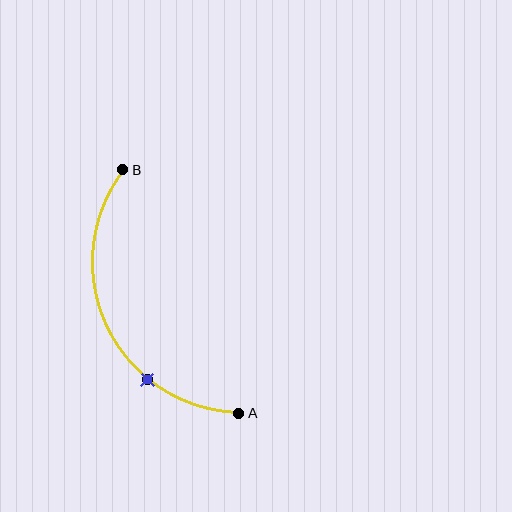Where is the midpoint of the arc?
The arc midpoint is the point on the curve farthest from the straight line joining A and B. It sits to the left of that line.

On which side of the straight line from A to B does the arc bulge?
The arc bulges to the left of the straight line connecting A and B.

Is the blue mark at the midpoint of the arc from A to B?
No. The blue mark lies on the arc but is closer to endpoint A. The arc midpoint would be at the point on the curve equidistant along the arc from both A and B.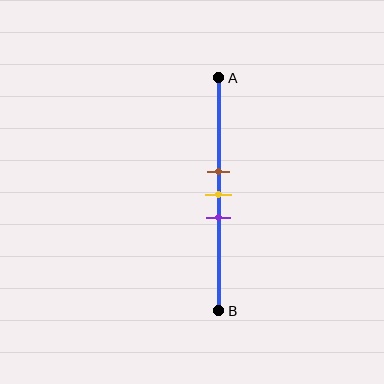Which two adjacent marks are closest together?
The brown and yellow marks are the closest adjacent pair.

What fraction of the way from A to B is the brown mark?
The brown mark is approximately 40% (0.4) of the way from A to B.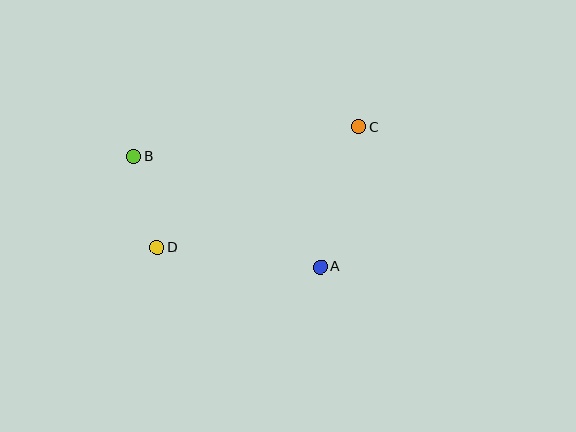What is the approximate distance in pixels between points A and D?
The distance between A and D is approximately 164 pixels.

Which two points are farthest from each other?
Points C and D are farthest from each other.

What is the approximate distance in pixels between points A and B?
The distance between A and B is approximately 216 pixels.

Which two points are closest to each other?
Points B and D are closest to each other.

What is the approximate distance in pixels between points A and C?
The distance between A and C is approximately 145 pixels.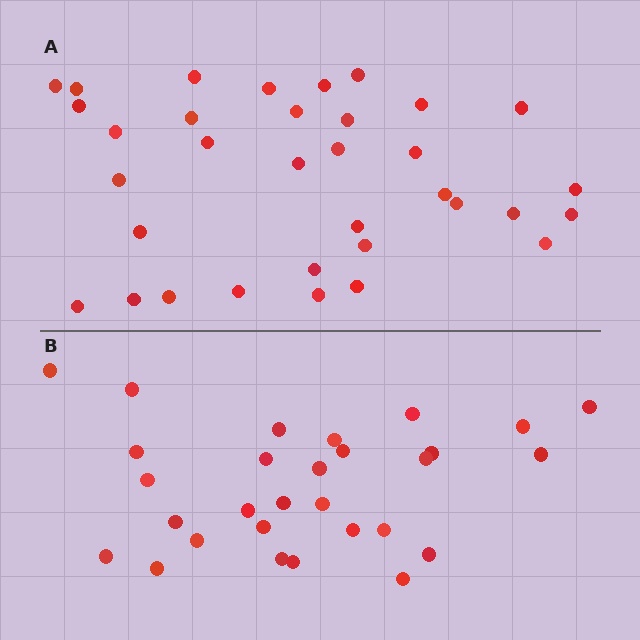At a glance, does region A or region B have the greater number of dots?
Region A (the top region) has more dots.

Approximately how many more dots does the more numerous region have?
Region A has about 5 more dots than region B.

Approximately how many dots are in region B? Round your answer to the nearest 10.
About 30 dots. (The exact count is 29, which rounds to 30.)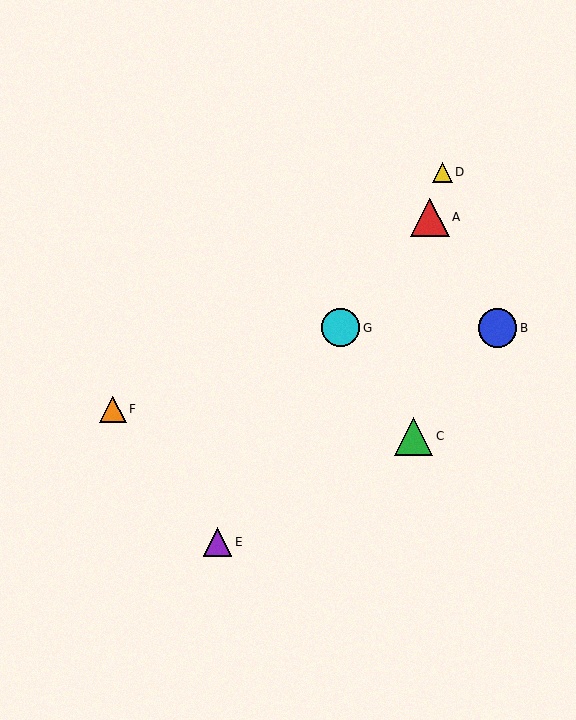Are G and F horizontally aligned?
No, G is at y≈328 and F is at y≈409.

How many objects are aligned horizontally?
2 objects (B, G) are aligned horizontally.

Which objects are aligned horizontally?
Objects B, G are aligned horizontally.